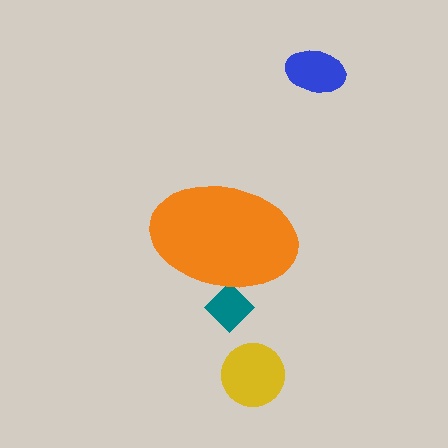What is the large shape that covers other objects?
An orange ellipse.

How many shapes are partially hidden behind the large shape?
1 shape is partially hidden.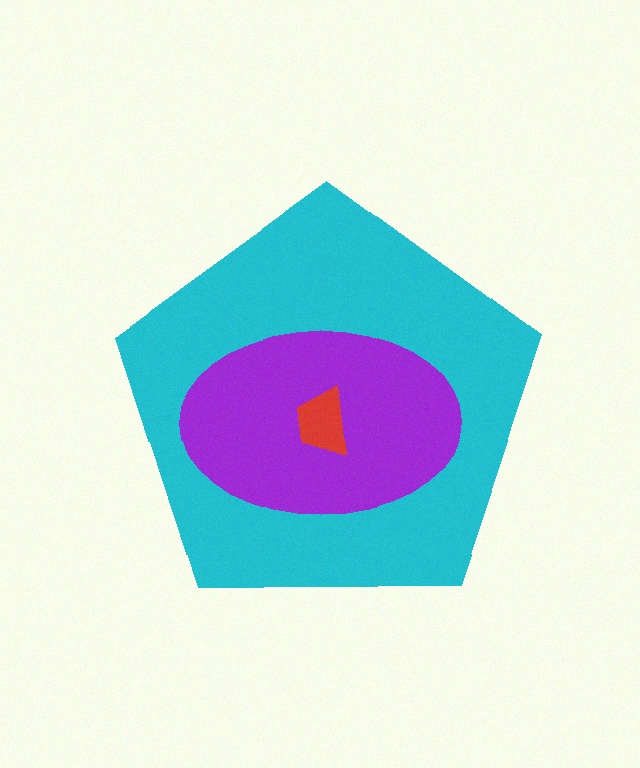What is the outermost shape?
The cyan pentagon.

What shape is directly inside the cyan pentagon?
The purple ellipse.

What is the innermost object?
The red trapezoid.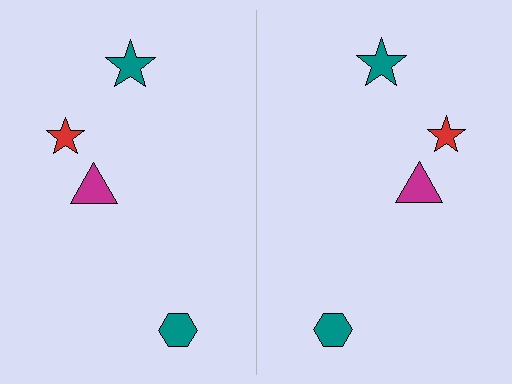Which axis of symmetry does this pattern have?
The pattern has a vertical axis of symmetry running through the center of the image.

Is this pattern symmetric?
Yes, this pattern has bilateral (reflection) symmetry.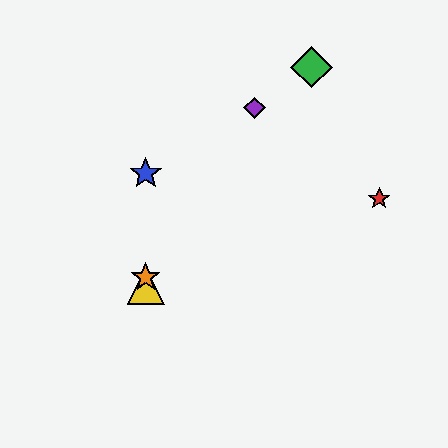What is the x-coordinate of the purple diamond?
The purple diamond is at x≈254.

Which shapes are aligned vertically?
The blue star, the yellow triangle, the orange star are aligned vertically.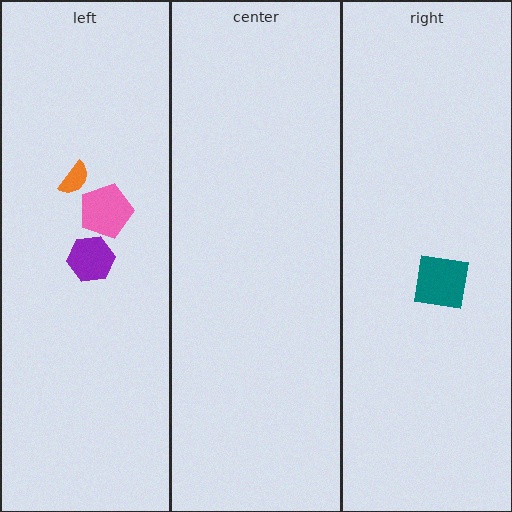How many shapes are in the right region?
1.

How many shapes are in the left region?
3.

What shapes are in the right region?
The teal square.